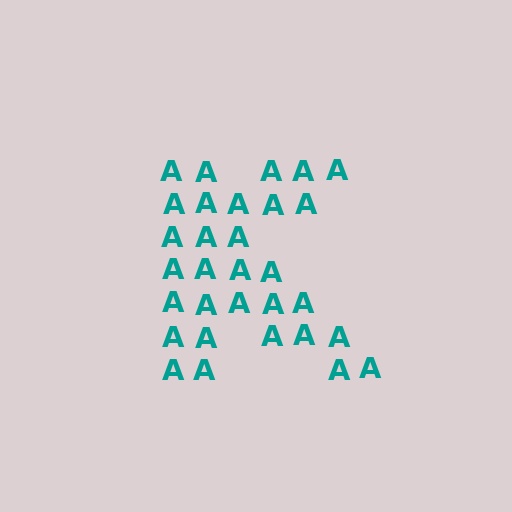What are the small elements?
The small elements are letter A's.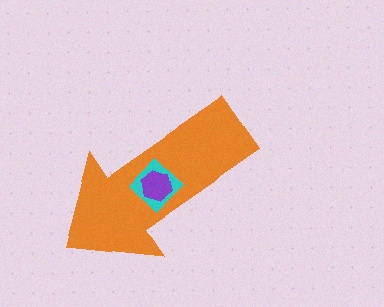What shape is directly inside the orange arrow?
The cyan diamond.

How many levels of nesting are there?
3.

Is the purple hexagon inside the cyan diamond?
Yes.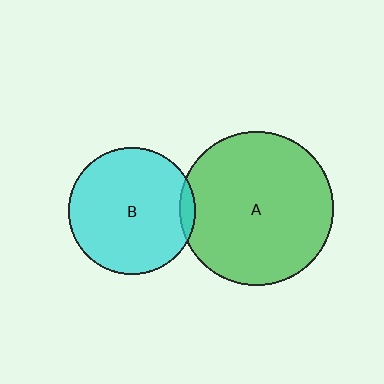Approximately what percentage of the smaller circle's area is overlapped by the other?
Approximately 5%.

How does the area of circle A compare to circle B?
Approximately 1.5 times.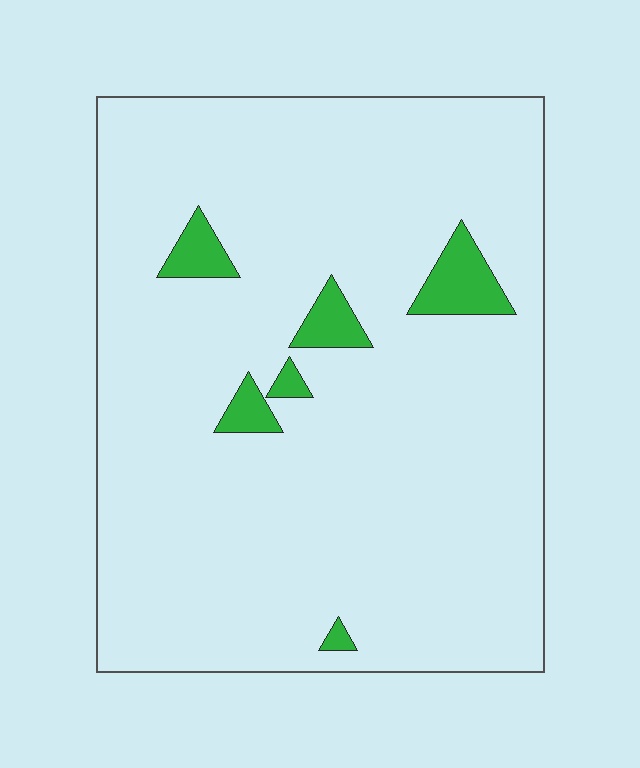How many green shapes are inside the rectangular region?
6.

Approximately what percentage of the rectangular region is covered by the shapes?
Approximately 5%.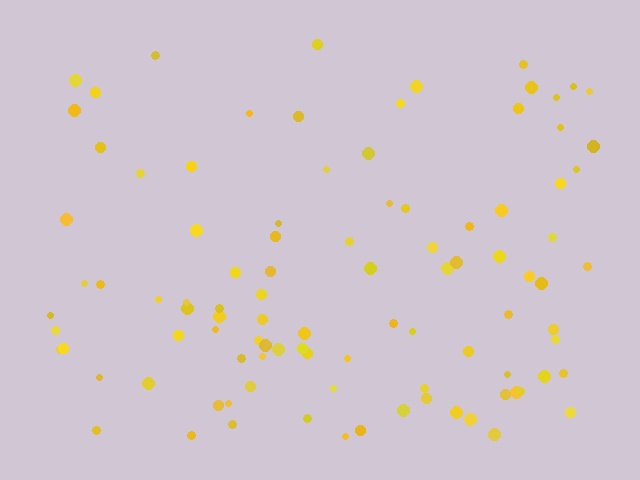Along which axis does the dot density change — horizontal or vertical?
Vertical.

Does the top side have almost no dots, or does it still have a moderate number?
Still a moderate number, just noticeably fewer than the bottom.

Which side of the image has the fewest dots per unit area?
The top.